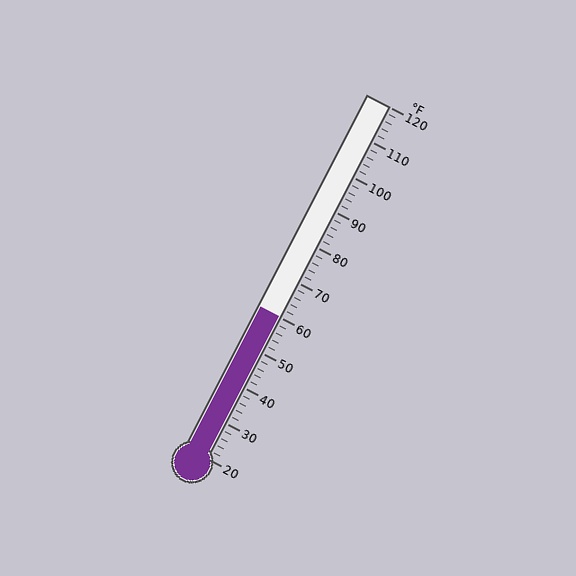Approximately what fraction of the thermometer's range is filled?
The thermometer is filled to approximately 40% of its range.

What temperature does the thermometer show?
The thermometer shows approximately 60°F.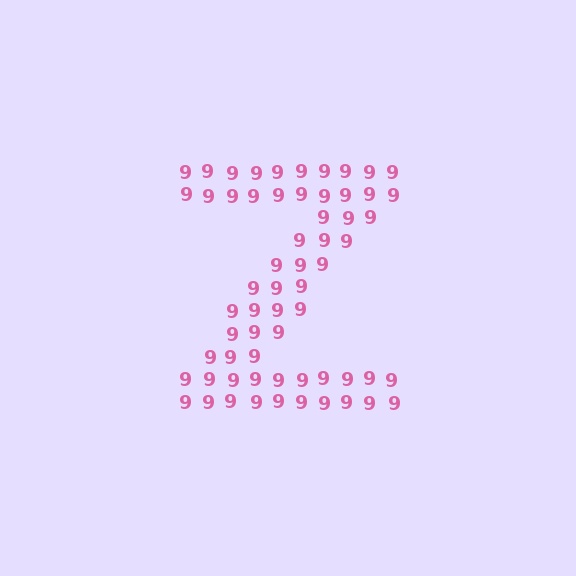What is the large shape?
The large shape is the letter Z.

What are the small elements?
The small elements are digit 9's.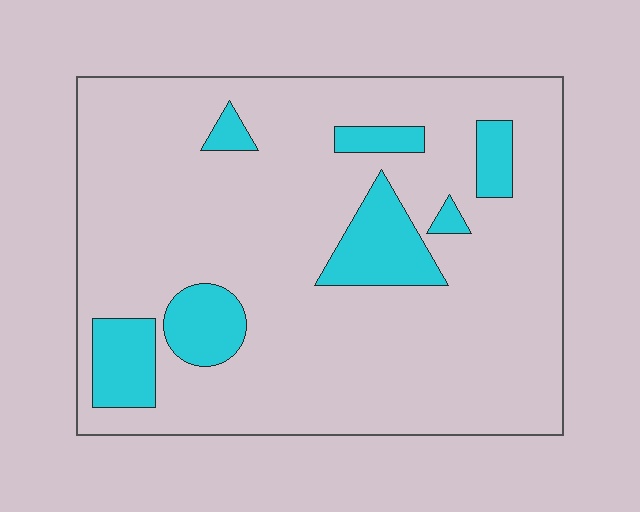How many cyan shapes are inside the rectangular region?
7.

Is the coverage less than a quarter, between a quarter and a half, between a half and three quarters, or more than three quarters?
Less than a quarter.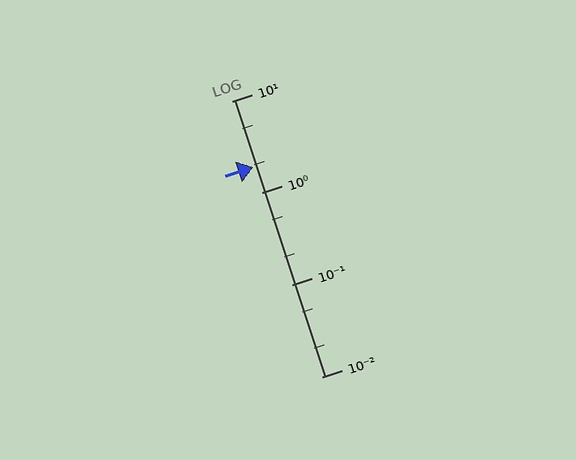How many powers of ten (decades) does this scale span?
The scale spans 3 decades, from 0.01 to 10.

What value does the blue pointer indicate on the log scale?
The pointer indicates approximately 1.9.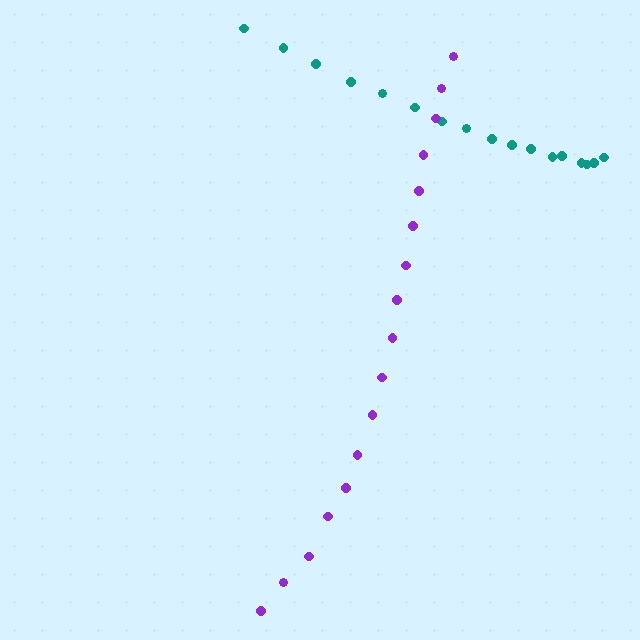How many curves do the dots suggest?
There are 2 distinct paths.